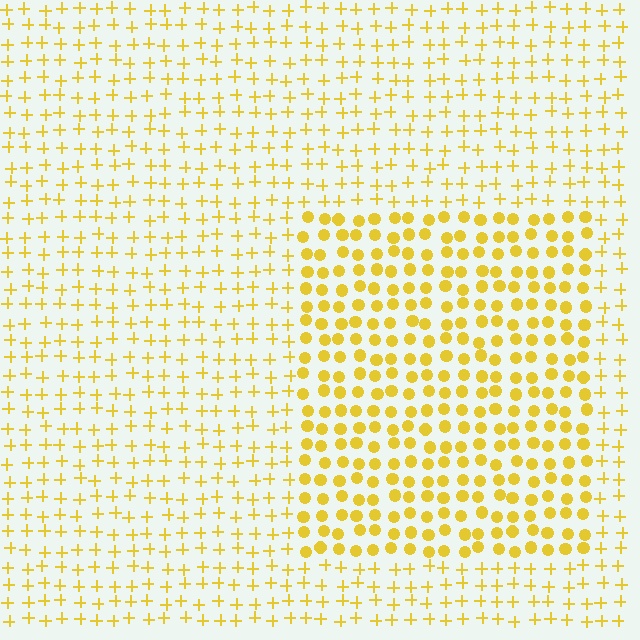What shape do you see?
I see a rectangle.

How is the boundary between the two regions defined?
The boundary is defined by a change in element shape: circles inside vs. plus signs outside. All elements share the same color and spacing.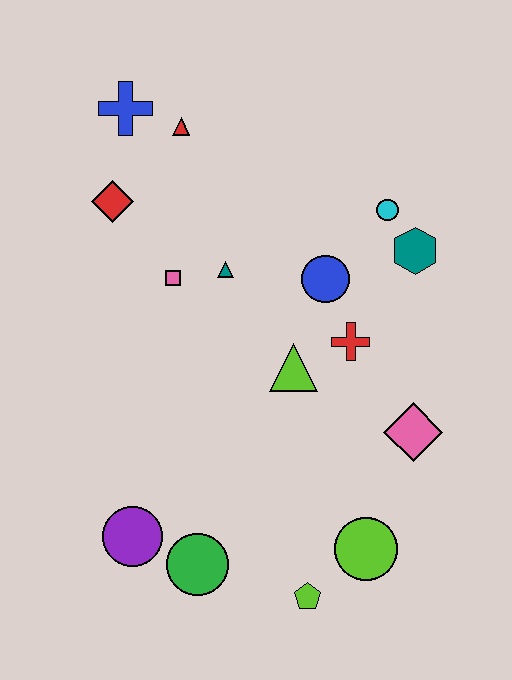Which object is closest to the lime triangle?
The red cross is closest to the lime triangle.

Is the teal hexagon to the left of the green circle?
No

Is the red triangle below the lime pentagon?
No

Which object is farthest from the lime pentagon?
The blue cross is farthest from the lime pentagon.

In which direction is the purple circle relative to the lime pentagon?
The purple circle is to the left of the lime pentagon.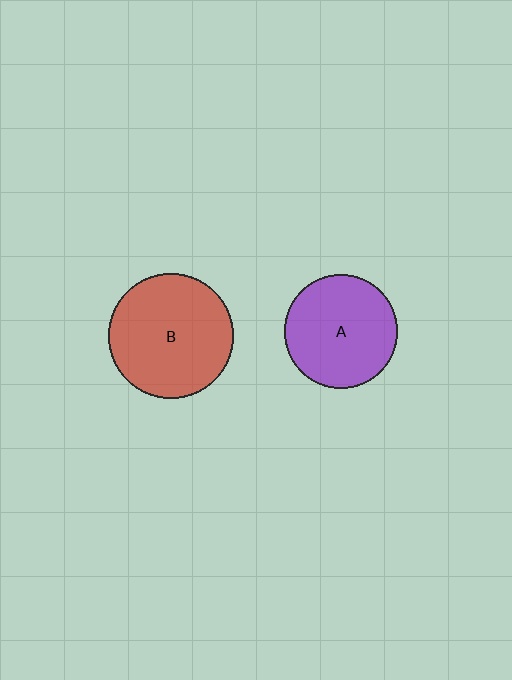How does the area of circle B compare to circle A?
Approximately 1.2 times.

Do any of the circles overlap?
No, none of the circles overlap.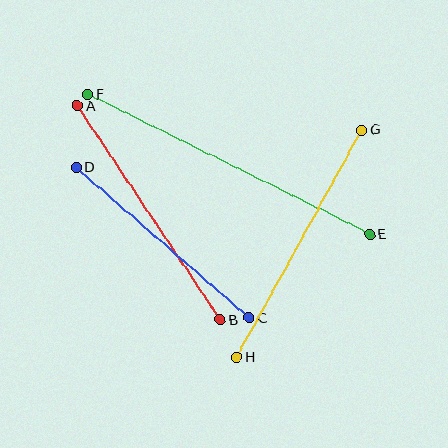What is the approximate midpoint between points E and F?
The midpoint is at approximately (229, 165) pixels.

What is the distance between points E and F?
The distance is approximately 315 pixels.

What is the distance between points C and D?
The distance is approximately 229 pixels.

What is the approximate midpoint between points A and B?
The midpoint is at approximately (149, 213) pixels.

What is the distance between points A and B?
The distance is approximately 257 pixels.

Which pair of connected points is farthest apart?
Points E and F are farthest apart.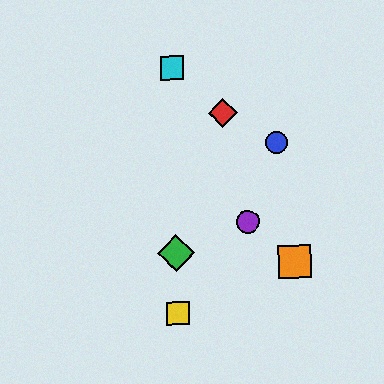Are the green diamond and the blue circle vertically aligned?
No, the green diamond is at x≈176 and the blue circle is at x≈276.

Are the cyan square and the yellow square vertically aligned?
Yes, both are at x≈172.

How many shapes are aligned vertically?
3 shapes (the green diamond, the yellow square, the cyan square) are aligned vertically.